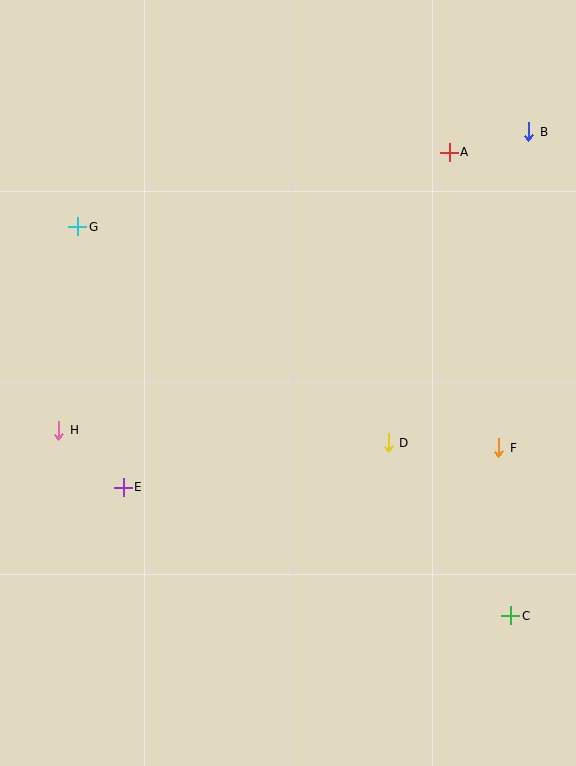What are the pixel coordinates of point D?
Point D is at (388, 443).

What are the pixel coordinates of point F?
Point F is at (499, 448).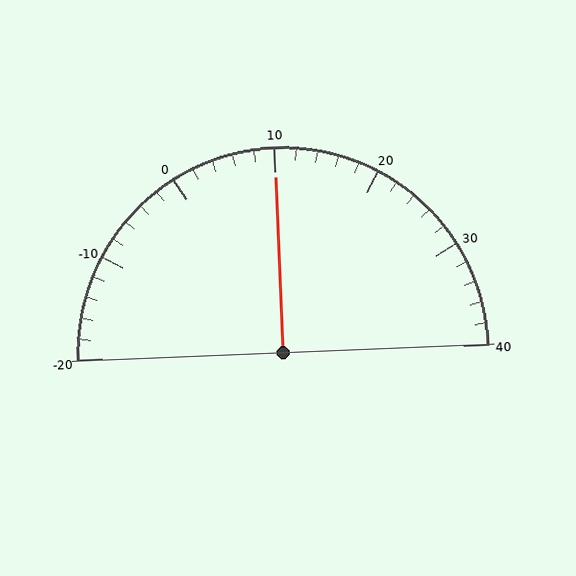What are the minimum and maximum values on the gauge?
The gauge ranges from -20 to 40.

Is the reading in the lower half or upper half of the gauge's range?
The reading is in the upper half of the range (-20 to 40).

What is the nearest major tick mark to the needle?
The nearest major tick mark is 10.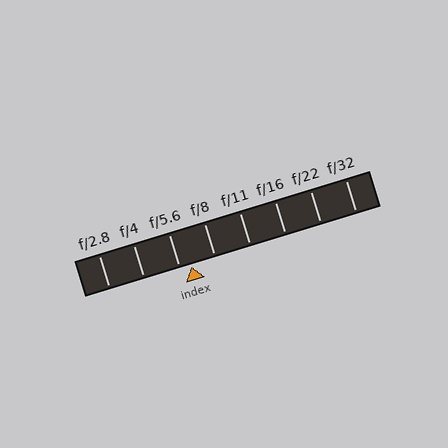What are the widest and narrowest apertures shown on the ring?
The widest aperture shown is f/2.8 and the narrowest is f/32.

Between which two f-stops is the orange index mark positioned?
The index mark is between f/5.6 and f/8.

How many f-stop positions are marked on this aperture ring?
There are 8 f-stop positions marked.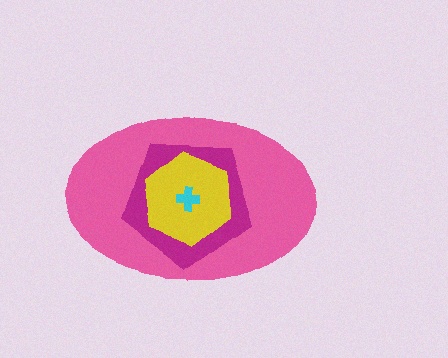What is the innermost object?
The cyan cross.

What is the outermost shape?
The pink ellipse.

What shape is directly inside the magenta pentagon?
The yellow hexagon.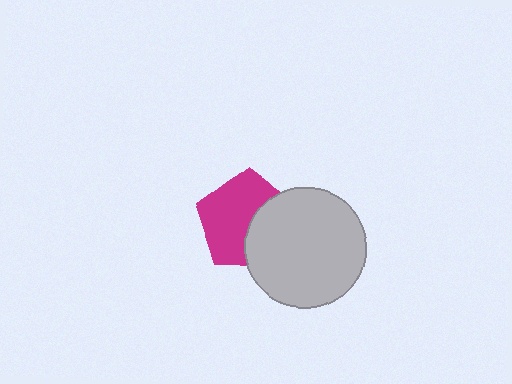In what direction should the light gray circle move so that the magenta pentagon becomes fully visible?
The light gray circle should move right. That is the shortest direction to clear the overlap and leave the magenta pentagon fully visible.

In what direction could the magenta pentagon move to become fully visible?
The magenta pentagon could move left. That would shift it out from behind the light gray circle entirely.